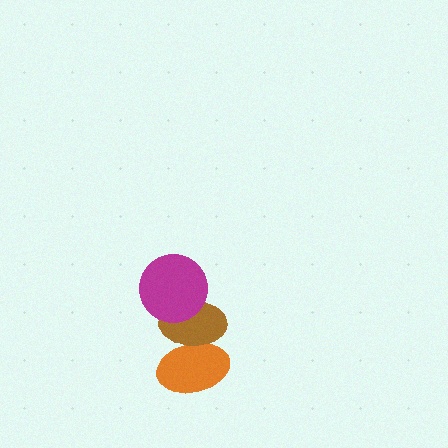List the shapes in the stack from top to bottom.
From top to bottom: the magenta circle, the brown ellipse, the orange ellipse.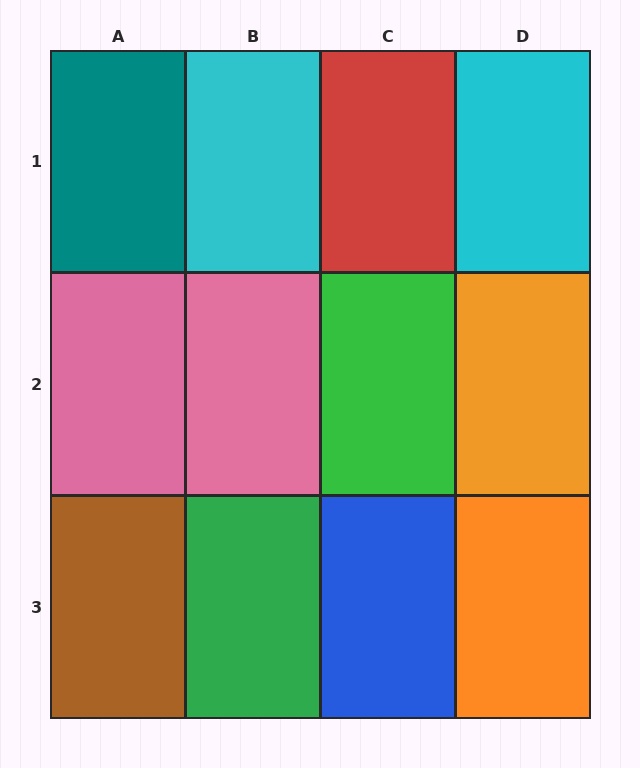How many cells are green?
2 cells are green.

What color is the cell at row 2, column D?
Orange.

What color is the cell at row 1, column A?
Teal.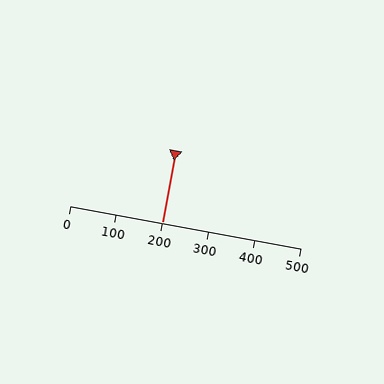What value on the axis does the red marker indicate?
The marker indicates approximately 200.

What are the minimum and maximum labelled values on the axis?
The axis runs from 0 to 500.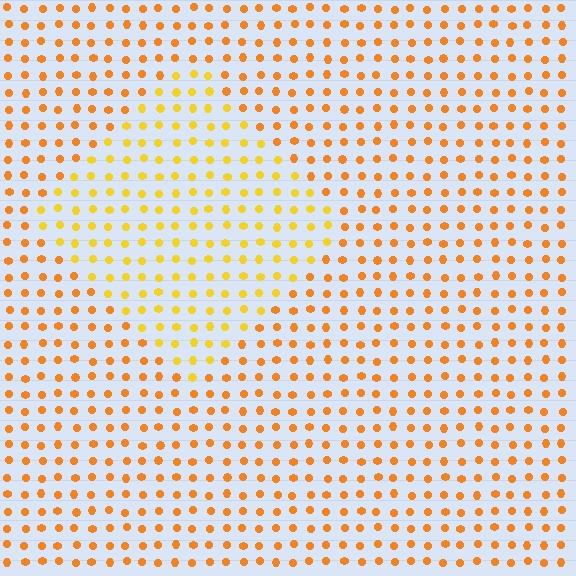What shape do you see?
I see a diamond.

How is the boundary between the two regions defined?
The boundary is defined purely by a slight shift in hue (about 23 degrees). Spacing, size, and orientation are identical on both sides.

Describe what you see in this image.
The image is filled with small orange elements in a uniform arrangement. A diamond-shaped region is visible where the elements are tinted to a slightly different hue, forming a subtle color boundary.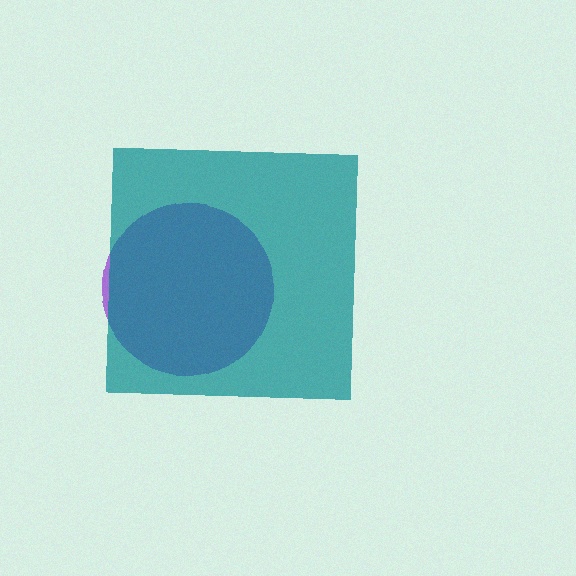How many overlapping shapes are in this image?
There are 2 overlapping shapes in the image.